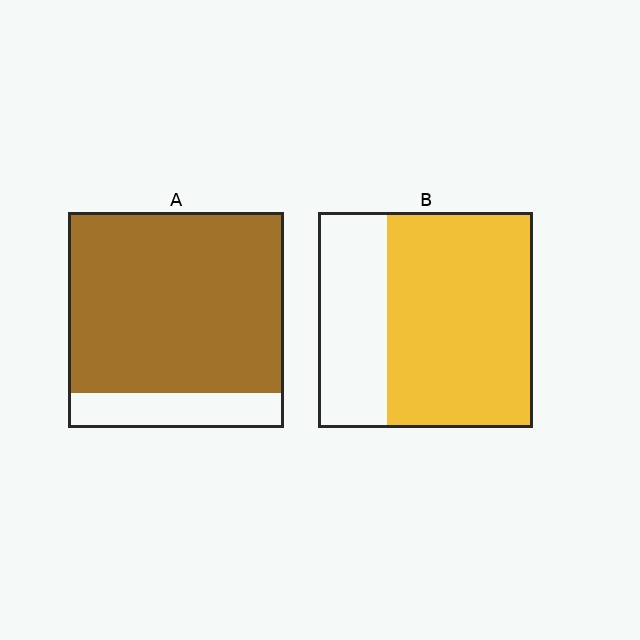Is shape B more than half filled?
Yes.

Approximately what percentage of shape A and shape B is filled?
A is approximately 85% and B is approximately 70%.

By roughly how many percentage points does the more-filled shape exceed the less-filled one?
By roughly 15 percentage points (A over B).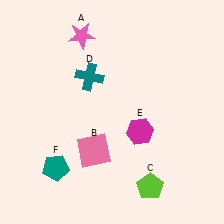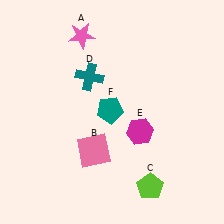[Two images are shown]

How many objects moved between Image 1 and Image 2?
1 object moved between the two images.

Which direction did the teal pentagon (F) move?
The teal pentagon (F) moved up.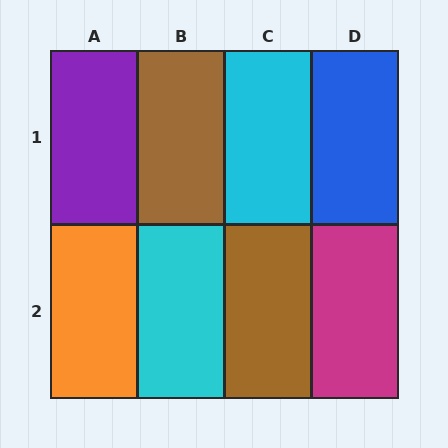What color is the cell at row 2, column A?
Orange.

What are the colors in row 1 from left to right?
Purple, brown, cyan, blue.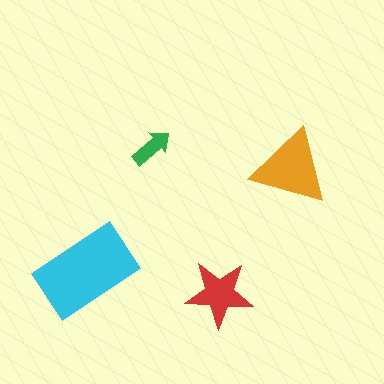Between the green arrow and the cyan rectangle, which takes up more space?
The cyan rectangle.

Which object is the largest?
The cyan rectangle.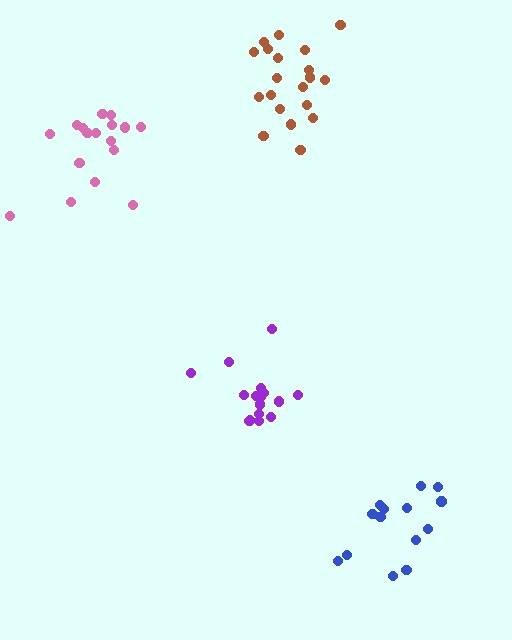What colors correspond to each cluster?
The clusters are colored: pink, blue, brown, purple.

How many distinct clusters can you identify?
There are 4 distinct clusters.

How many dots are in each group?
Group 1: 17 dots, Group 2: 14 dots, Group 3: 20 dots, Group 4: 16 dots (67 total).